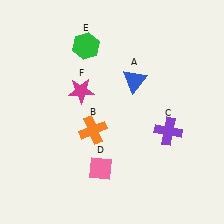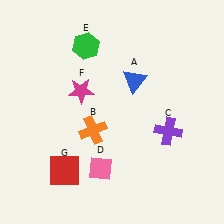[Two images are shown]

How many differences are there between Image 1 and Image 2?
There is 1 difference between the two images.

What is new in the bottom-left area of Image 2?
A red square (G) was added in the bottom-left area of Image 2.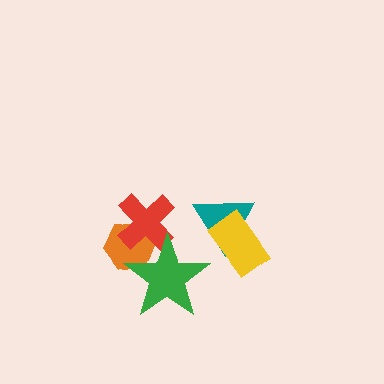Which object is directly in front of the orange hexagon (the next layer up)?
The red cross is directly in front of the orange hexagon.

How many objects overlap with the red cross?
2 objects overlap with the red cross.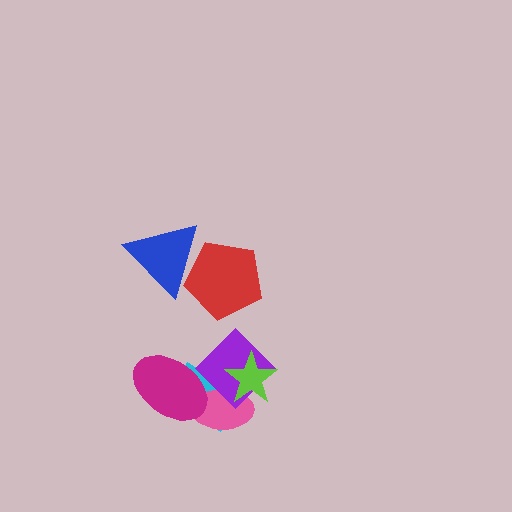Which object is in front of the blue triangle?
The red pentagon is in front of the blue triangle.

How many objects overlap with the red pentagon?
1 object overlaps with the red pentagon.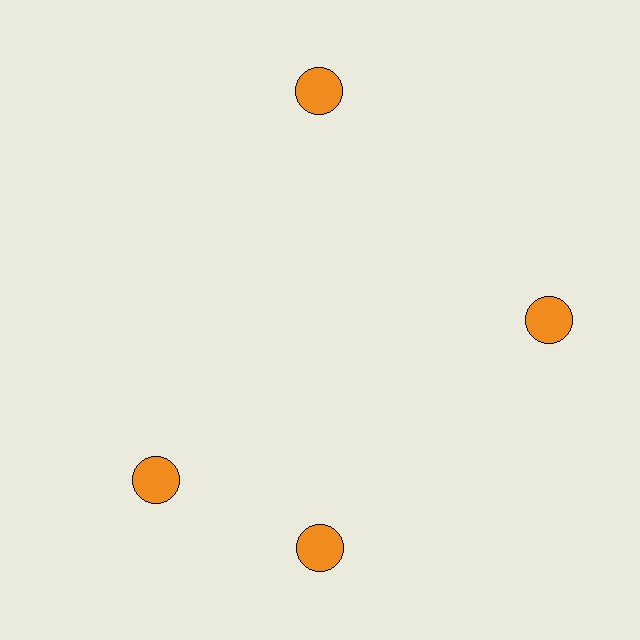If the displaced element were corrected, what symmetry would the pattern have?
It would have 4-fold rotational symmetry — the pattern would map onto itself every 90 degrees.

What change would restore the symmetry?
The symmetry would be restored by rotating it back into even spacing with its neighbors so that all 4 circles sit at equal angles and equal distance from the center.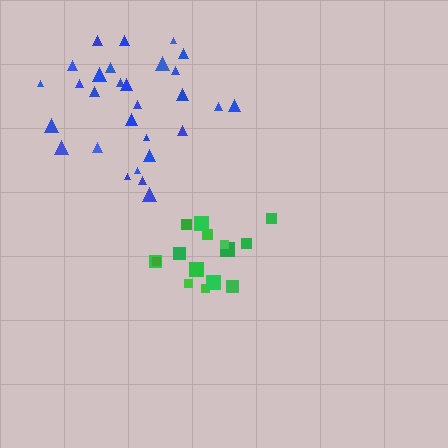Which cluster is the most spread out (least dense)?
Blue.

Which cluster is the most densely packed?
Green.